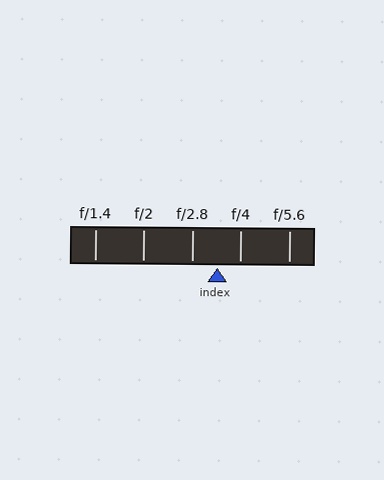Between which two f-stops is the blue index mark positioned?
The index mark is between f/2.8 and f/4.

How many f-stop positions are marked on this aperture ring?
There are 5 f-stop positions marked.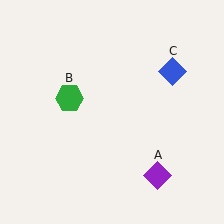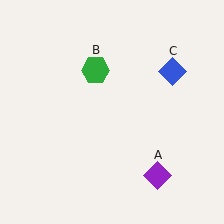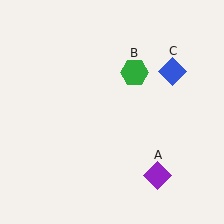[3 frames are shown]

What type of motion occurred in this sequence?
The green hexagon (object B) rotated clockwise around the center of the scene.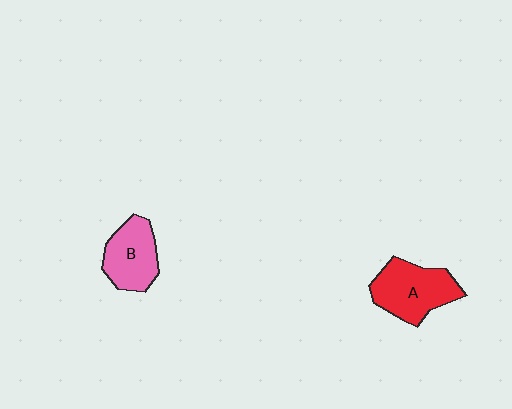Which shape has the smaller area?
Shape B (pink).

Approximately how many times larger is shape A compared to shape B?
Approximately 1.2 times.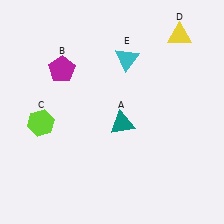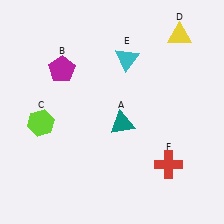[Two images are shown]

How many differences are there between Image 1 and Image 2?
There is 1 difference between the two images.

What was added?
A red cross (F) was added in Image 2.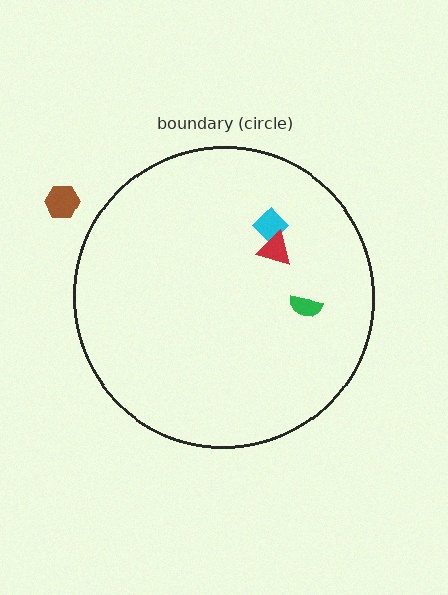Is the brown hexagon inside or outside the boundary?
Outside.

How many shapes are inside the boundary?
3 inside, 1 outside.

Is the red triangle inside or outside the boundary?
Inside.